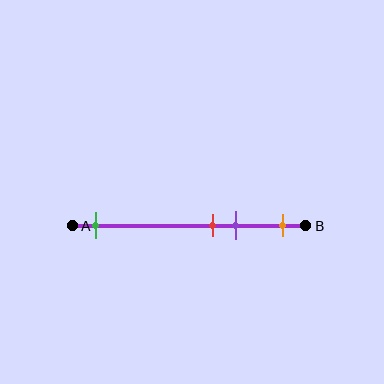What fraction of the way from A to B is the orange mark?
The orange mark is approximately 90% (0.9) of the way from A to B.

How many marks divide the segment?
There are 4 marks dividing the segment.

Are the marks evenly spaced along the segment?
No, the marks are not evenly spaced.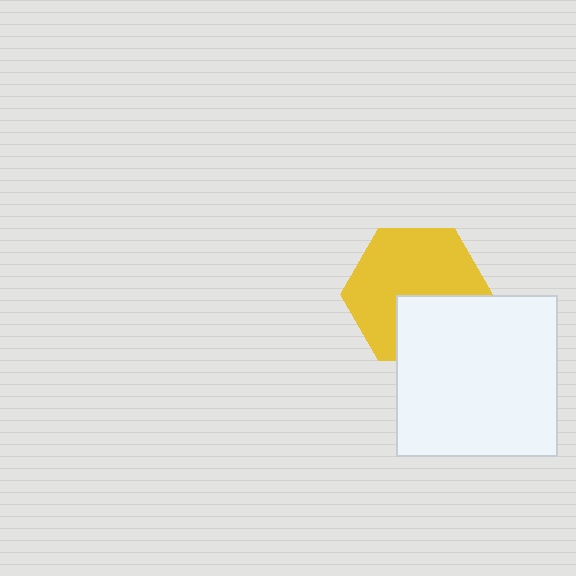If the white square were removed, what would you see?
You would see the complete yellow hexagon.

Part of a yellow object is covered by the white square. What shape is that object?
It is a hexagon.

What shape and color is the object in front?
The object in front is a white square.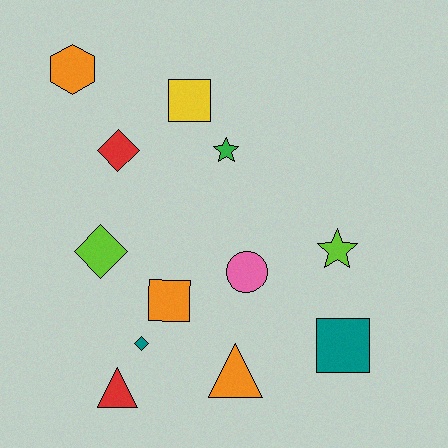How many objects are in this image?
There are 12 objects.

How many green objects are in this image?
There is 1 green object.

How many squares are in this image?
There are 3 squares.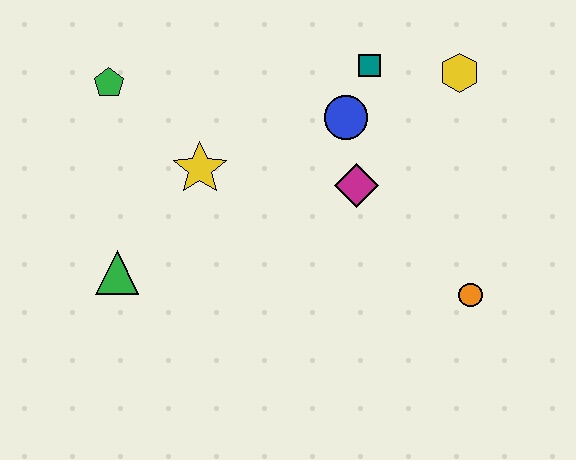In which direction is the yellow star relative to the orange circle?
The yellow star is to the left of the orange circle.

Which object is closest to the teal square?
The blue circle is closest to the teal square.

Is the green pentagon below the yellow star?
No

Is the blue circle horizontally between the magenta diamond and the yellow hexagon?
No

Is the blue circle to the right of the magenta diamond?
No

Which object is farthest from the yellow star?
The orange circle is farthest from the yellow star.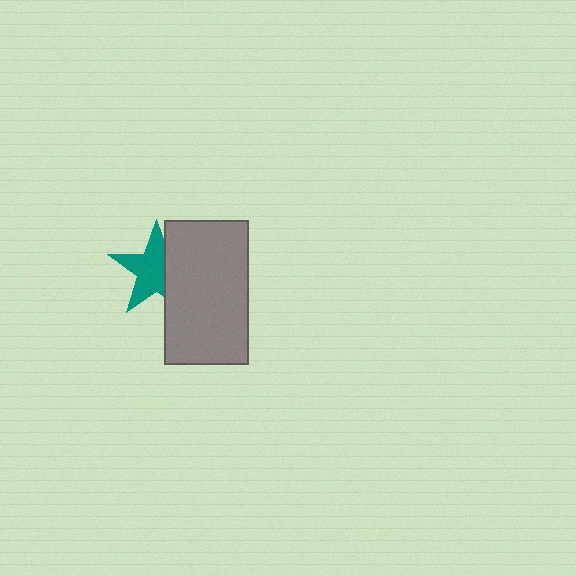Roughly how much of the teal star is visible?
About half of it is visible (roughly 64%).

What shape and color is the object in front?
The object in front is a gray rectangle.